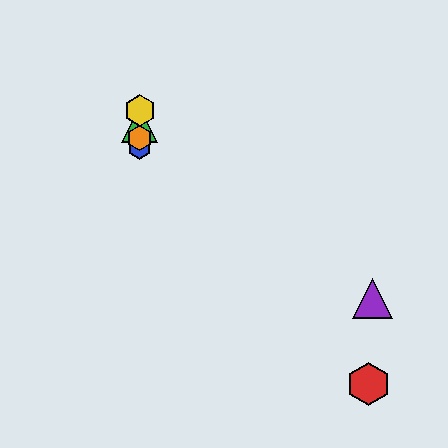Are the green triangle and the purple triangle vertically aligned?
No, the green triangle is at x≈140 and the purple triangle is at x≈373.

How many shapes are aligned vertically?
4 shapes (the blue hexagon, the green triangle, the yellow hexagon, the orange hexagon) are aligned vertically.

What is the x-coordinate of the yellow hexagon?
The yellow hexagon is at x≈140.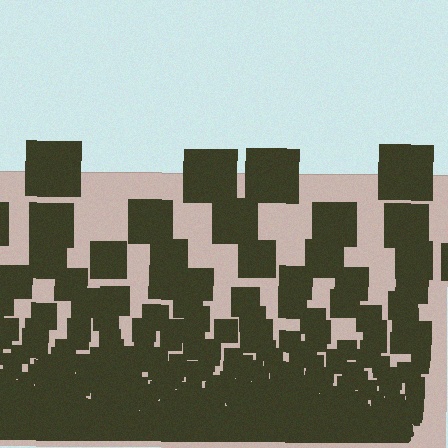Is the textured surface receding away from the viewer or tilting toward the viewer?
The surface appears to tilt toward the viewer. Texture elements get larger and sparser toward the top.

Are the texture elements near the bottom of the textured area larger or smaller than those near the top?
Smaller. The gradient is inverted — elements near the bottom are smaller and denser.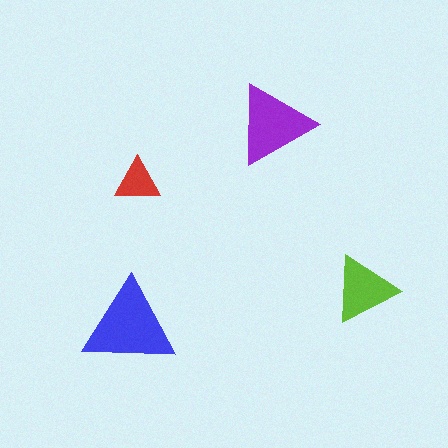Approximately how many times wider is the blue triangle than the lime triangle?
About 1.5 times wider.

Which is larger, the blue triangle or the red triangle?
The blue one.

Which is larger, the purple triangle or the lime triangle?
The purple one.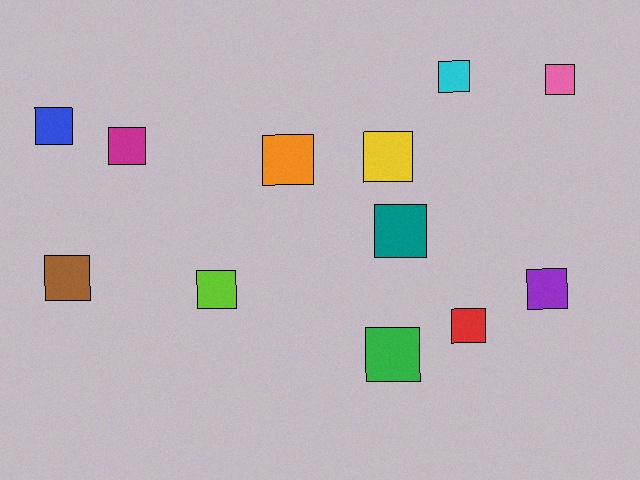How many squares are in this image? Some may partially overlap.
There are 12 squares.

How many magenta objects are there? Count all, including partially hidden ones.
There is 1 magenta object.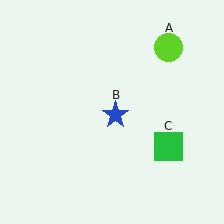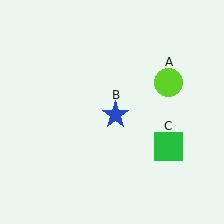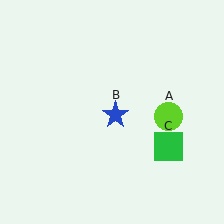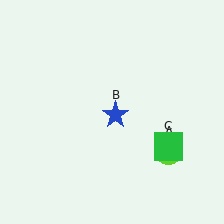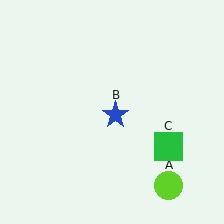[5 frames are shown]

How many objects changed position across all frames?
1 object changed position: lime circle (object A).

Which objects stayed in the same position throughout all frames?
Blue star (object B) and green square (object C) remained stationary.